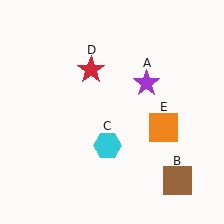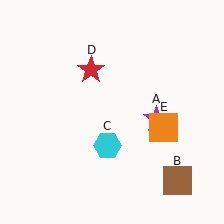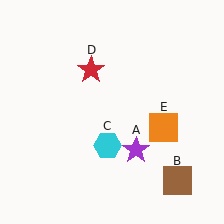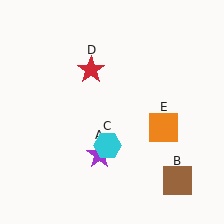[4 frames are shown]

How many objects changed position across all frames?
1 object changed position: purple star (object A).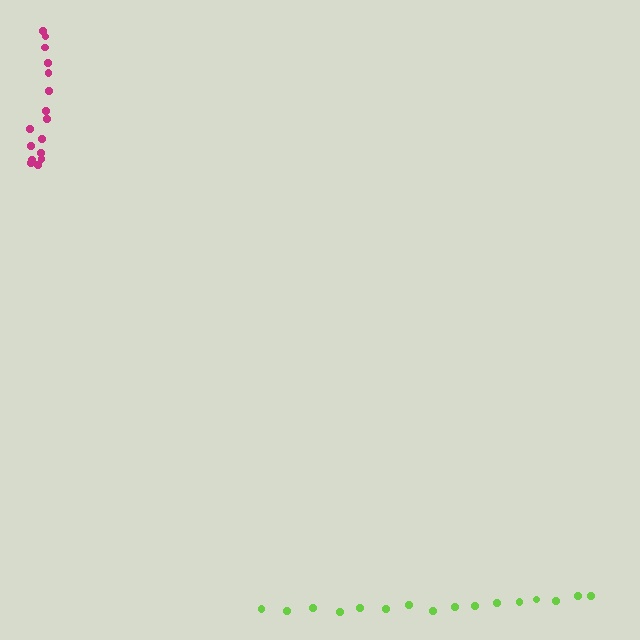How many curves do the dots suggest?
There are 2 distinct paths.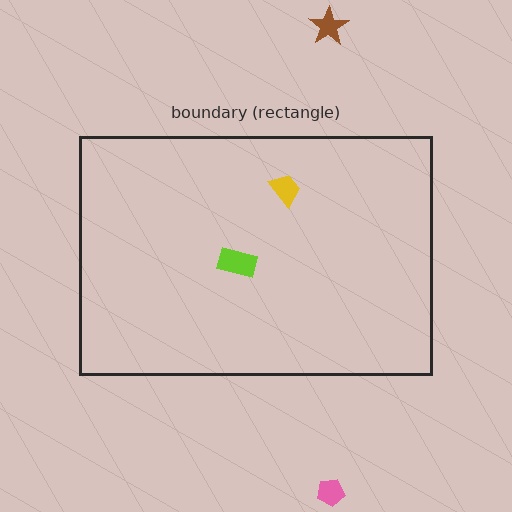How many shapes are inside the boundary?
2 inside, 2 outside.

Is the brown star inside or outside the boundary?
Outside.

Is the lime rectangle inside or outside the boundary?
Inside.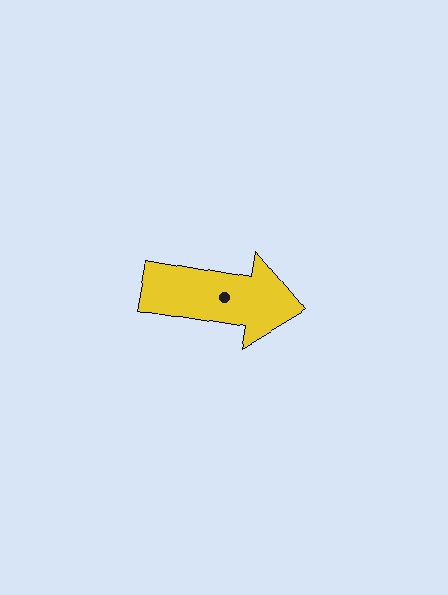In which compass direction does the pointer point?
East.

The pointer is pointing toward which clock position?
Roughly 3 o'clock.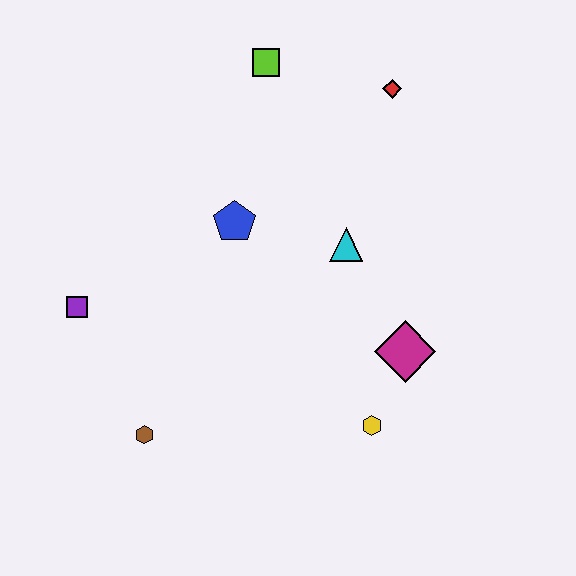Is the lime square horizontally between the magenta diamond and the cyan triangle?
No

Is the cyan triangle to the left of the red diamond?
Yes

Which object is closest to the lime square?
The red diamond is closest to the lime square.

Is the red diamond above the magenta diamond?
Yes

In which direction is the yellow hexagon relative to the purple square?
The yellow hexagon is to the right of the purple square.